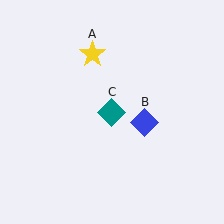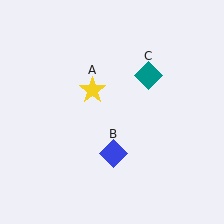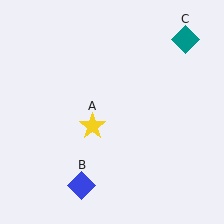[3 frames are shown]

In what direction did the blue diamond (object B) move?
The blue diamond (object B) moved down and to the left.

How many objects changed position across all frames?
3 objects changed position: yellow star (object A), blue diamond (object B), teal diamond (object C).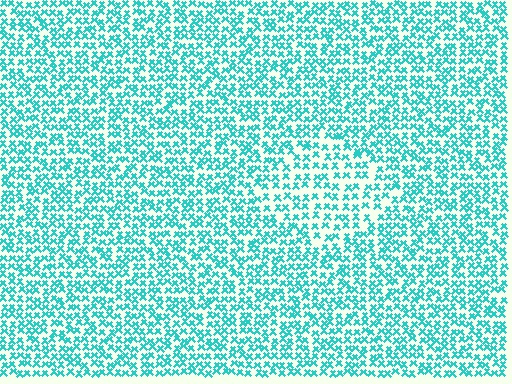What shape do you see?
I see a diamond.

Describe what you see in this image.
The image contains small cyan elements arranged at two different densities. A diamond-shaped region is visible where the elements are less densely packed than the surrounding area.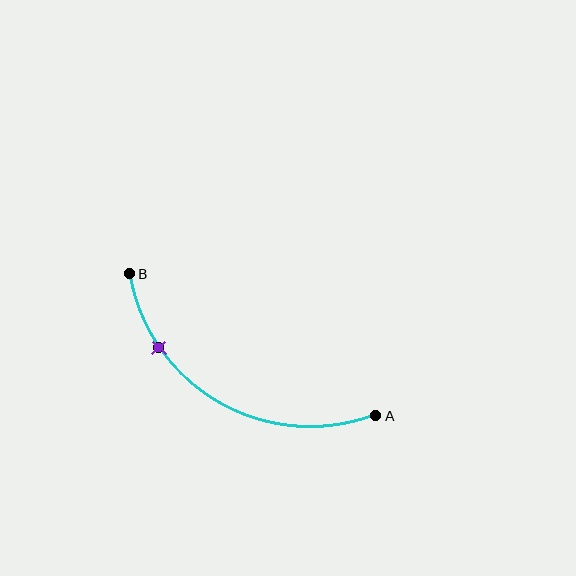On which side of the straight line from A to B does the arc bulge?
The arc bulges below the straight line connecting A and B.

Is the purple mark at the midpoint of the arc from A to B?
No. The purple mark lies on the arc but is closer to endpoint B. The arc midpoint would be at the point on the curve equidistant along the arc from both A and B.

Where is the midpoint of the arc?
The arc midpoint is the point on the curve farthest from the straight line joining A and B. It sits below that line.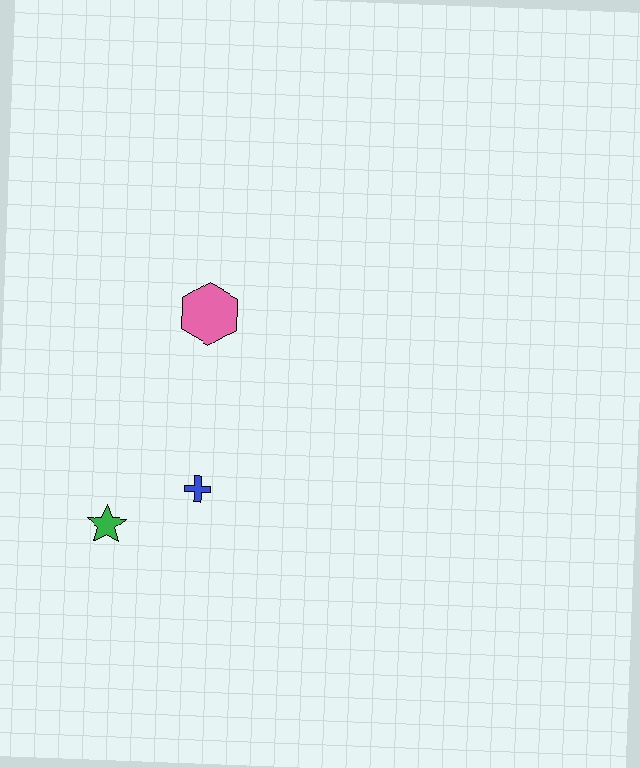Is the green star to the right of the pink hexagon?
No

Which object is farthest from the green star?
The pink hexagon is farthest from the green star.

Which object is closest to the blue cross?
The green star is closest to the blue cross.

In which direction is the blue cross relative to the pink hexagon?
The blue cross is below the pink hexagon.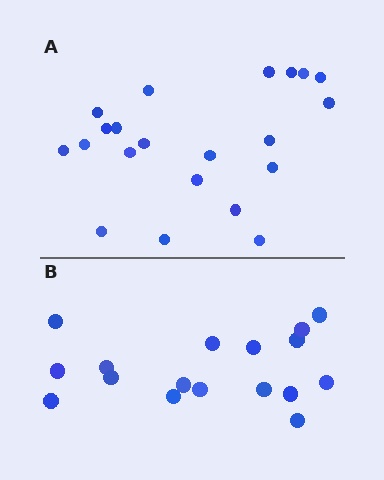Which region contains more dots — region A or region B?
Region A (the top region) has more dots.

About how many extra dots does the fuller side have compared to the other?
Region A has about 4 more dots than region B.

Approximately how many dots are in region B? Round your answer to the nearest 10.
About 20 dots. (The exact count is 17, which rounds to 20.)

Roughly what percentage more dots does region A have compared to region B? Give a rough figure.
About 25% more.